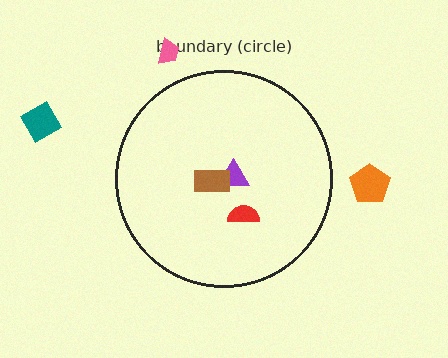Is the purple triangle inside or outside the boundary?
Inside.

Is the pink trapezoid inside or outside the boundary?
Outside.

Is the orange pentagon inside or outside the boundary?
Outside.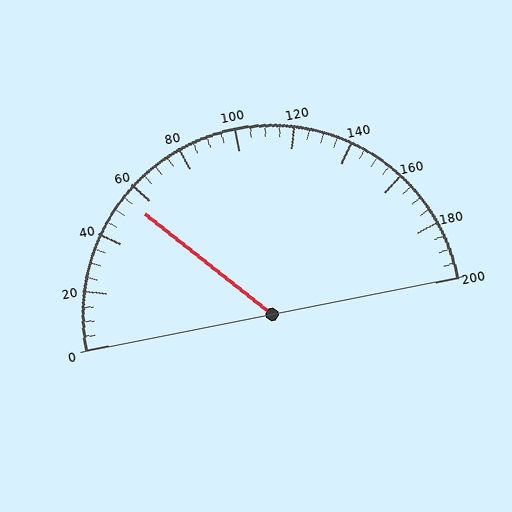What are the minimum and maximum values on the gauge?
The gauge ranges from 0 to 200.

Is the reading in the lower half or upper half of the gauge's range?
The reading is in the lower half of the range (0 to 200).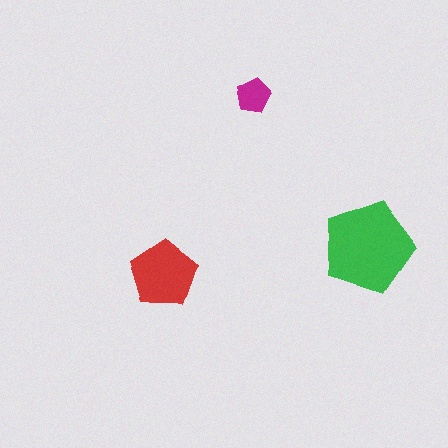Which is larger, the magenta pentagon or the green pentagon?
The green one.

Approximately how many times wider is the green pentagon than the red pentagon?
About 1.5 times wider.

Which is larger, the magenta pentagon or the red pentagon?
The red one.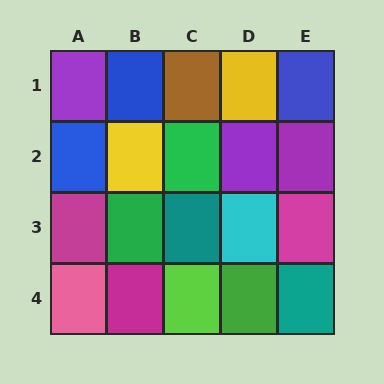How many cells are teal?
2 cells are teal.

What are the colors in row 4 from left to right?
Pink, magenta, lime, green, teal.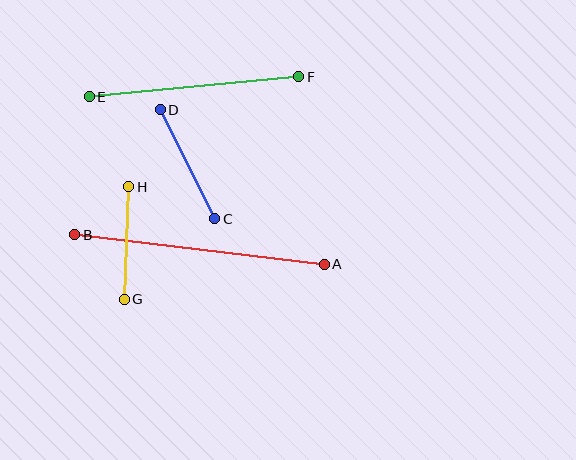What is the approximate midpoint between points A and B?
The midpoint is at approximately (200, 249) pixels.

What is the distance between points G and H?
The distance is approximately 113 pixels.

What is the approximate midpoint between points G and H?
The midpoint is at approximately (126, 243) pixels.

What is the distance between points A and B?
The distance is approximately 251 pixels.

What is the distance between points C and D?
The distance is approximately 122 pixels.